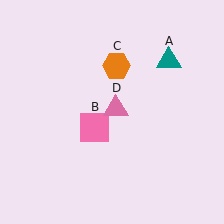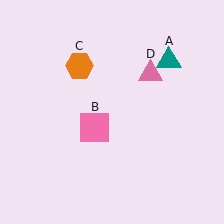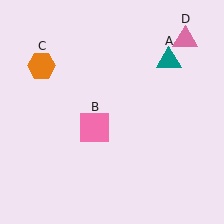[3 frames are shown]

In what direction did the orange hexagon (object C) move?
The orange hexagon (object C) moved left.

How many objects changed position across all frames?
2 objects changed position: orange hexagon (object C), pink triangle (object D).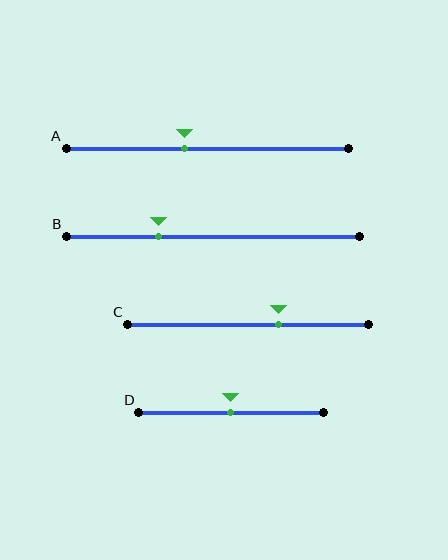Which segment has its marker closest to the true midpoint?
Segment D has its marker closest to the true midpoint.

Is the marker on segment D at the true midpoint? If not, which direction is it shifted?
Yes, the marker on segment D is at the true midpoint.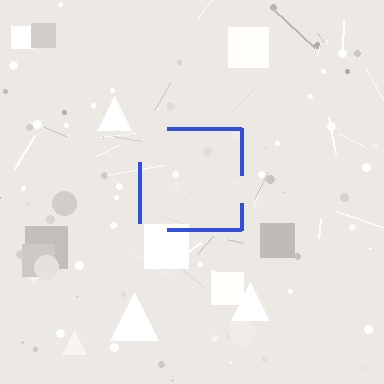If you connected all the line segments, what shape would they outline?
They would outline a square.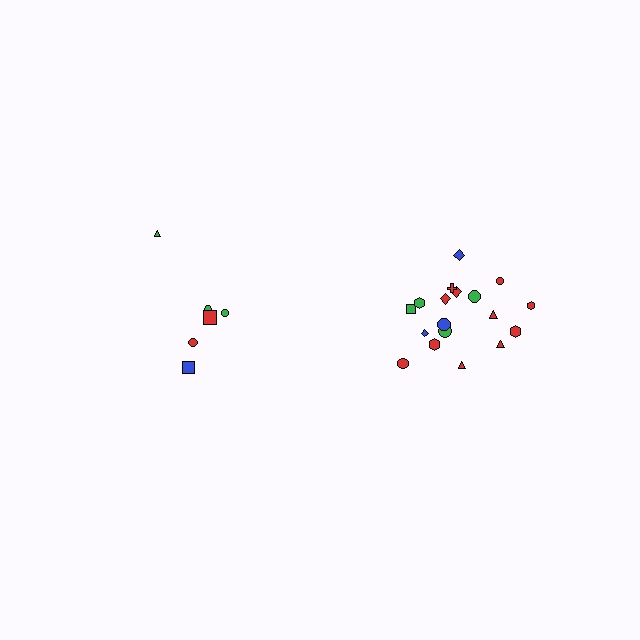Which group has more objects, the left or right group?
The right group.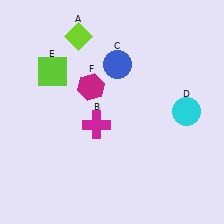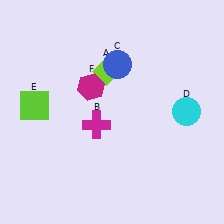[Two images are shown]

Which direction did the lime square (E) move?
The lime square (E) moved down.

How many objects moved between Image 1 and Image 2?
2 objects moved between the two images.